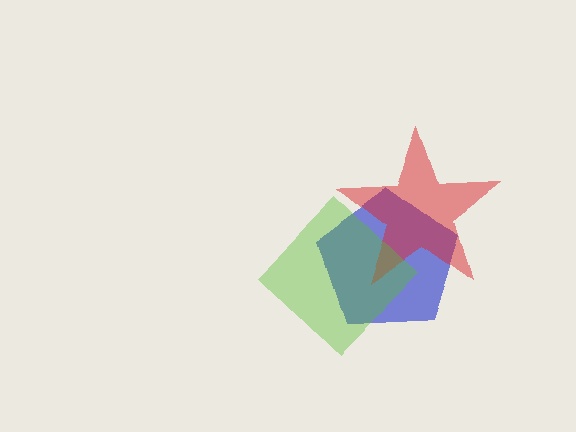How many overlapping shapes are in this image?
There are 3 overlapping shapes in the image.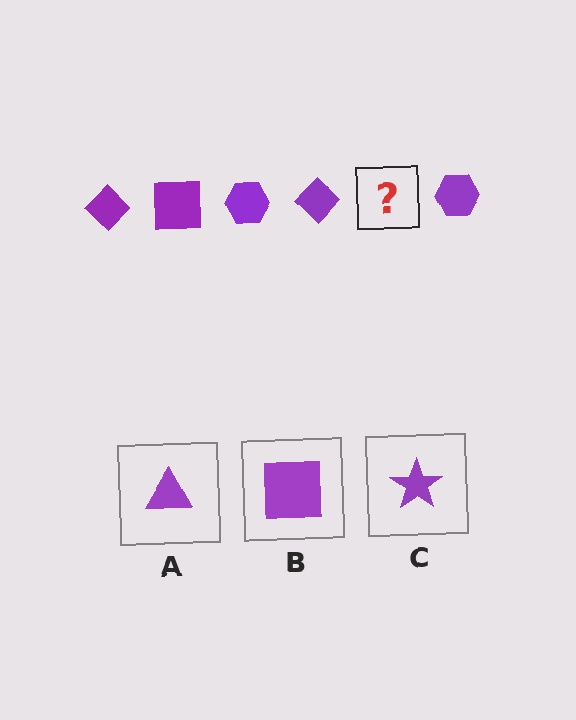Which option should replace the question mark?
Option B.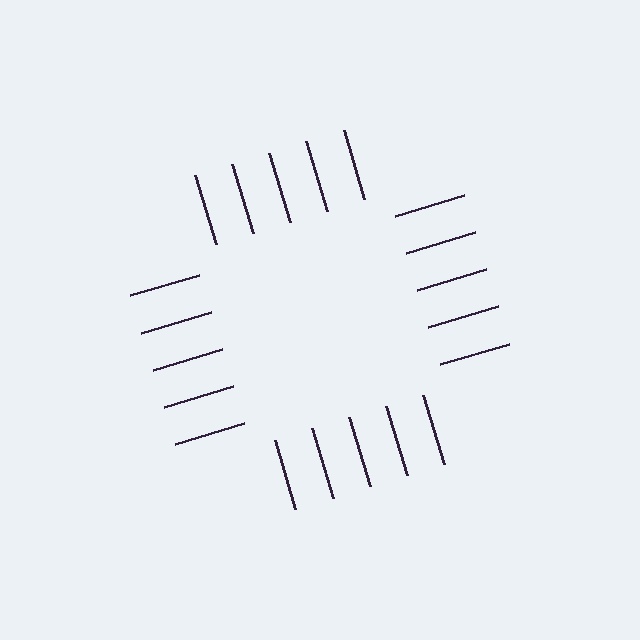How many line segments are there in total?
20 — 5 along each of the 4 edges.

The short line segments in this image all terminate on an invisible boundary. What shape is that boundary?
An illusory square — the line segments terminate on its edges but no continuous stroke is drawn.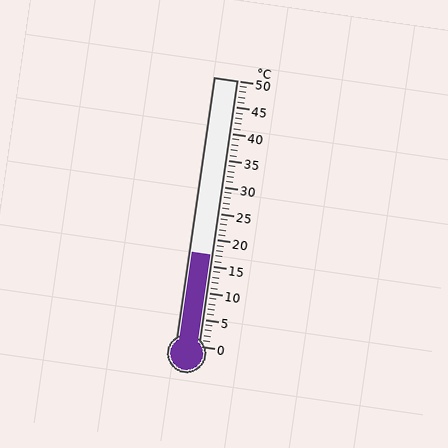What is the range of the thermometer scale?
The thermometer scale ranges from 0°C to 50°C.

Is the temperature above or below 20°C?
The temperature is below 20°C.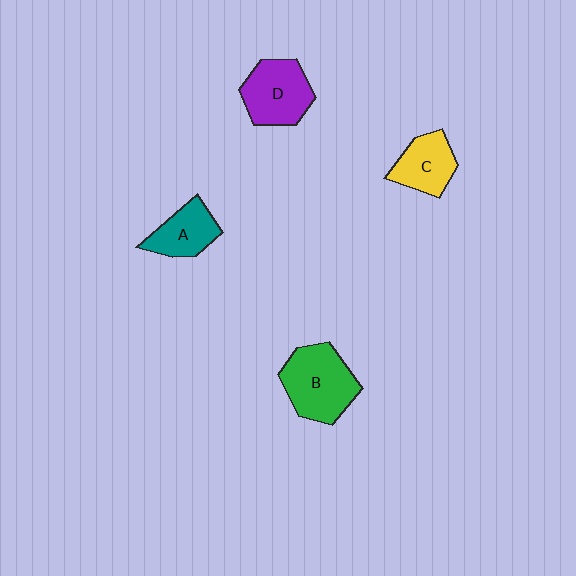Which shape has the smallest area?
Shape A (teal).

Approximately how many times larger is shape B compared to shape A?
Approximately 1.6 times.